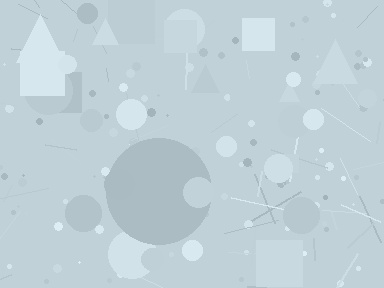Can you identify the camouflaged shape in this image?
The camouflaged shape is a circle.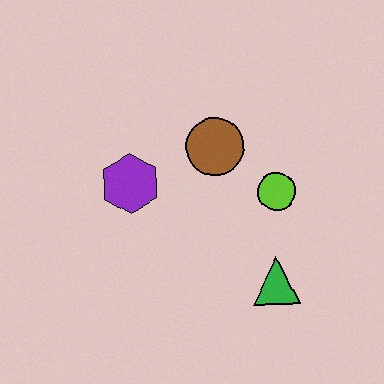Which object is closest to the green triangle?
The lime circle is closest to the green triangle.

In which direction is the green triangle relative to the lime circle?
The green triangle is below the lime circle.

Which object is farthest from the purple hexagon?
The green triangle is farthest from the purple hexagon.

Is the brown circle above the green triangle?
Yes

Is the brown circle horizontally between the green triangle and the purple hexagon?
Yes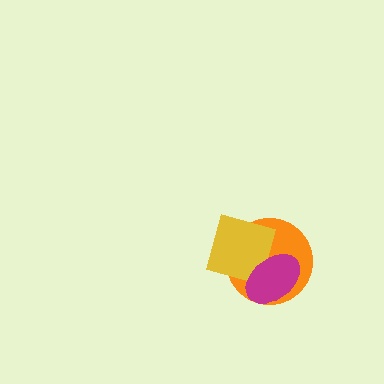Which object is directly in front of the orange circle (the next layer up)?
The yellow diamond is directly in front of the orange circle.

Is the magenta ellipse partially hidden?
No, no other shape covers it.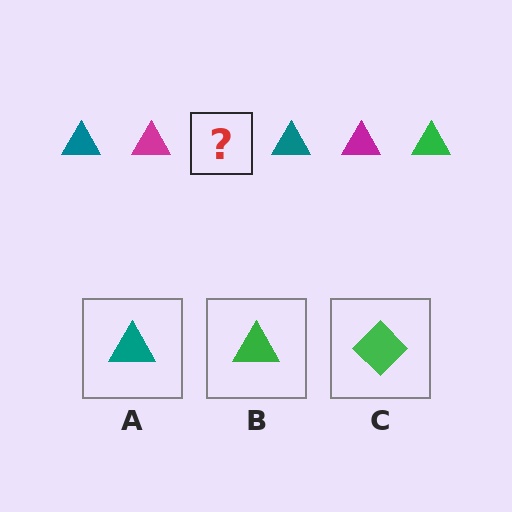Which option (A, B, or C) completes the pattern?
B.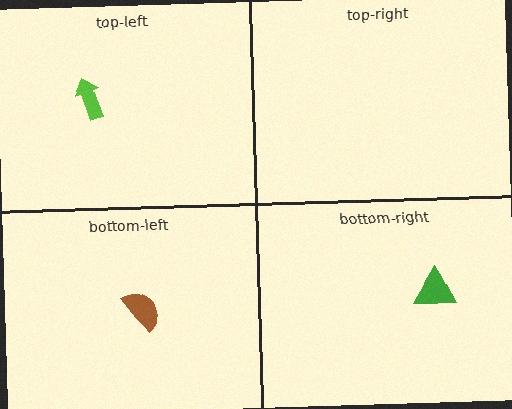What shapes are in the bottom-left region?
The brown semicircle.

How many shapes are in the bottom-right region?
1.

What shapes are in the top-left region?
The lime arrow.